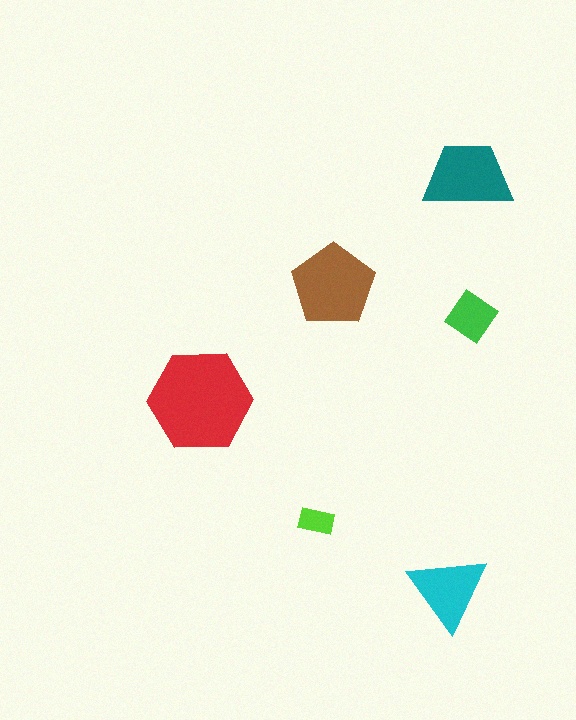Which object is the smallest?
The lime rectangle.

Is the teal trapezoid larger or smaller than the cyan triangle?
Larger.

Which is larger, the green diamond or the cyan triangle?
The cyan triangle.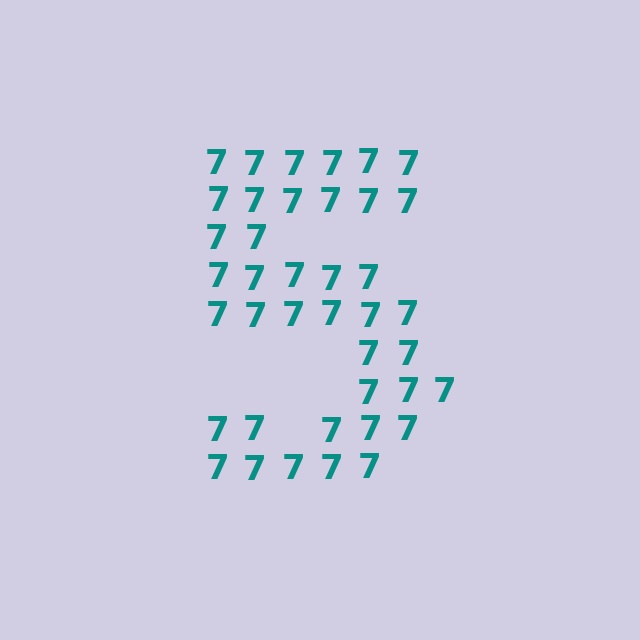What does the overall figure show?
The overall figure shows the digit 5.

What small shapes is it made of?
It is made of small digit 7's.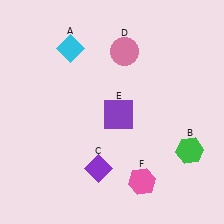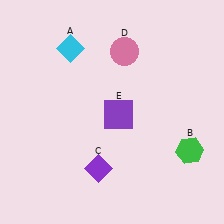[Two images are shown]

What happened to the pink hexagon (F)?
The pink hexagon (F) was removed in Image 2. It was in the bottom-right area of Image 1.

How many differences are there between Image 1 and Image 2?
There is 1 difference between the two images.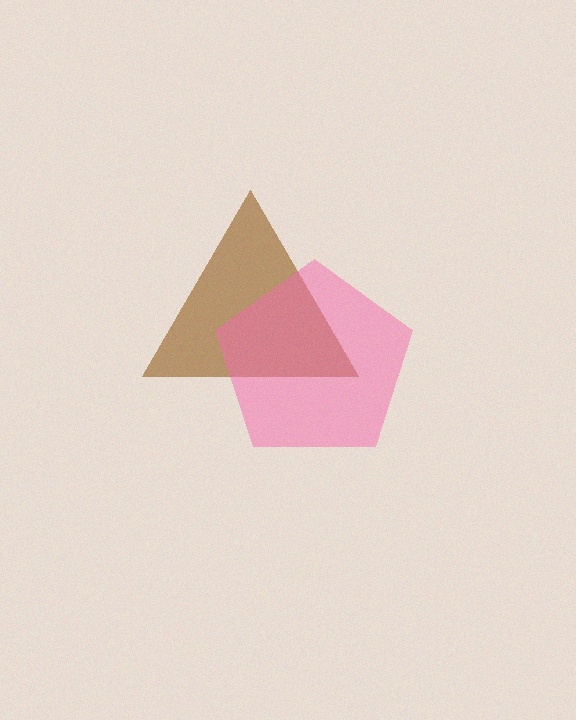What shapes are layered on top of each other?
The layered shapes are: a brown triangle, a pink pentagon.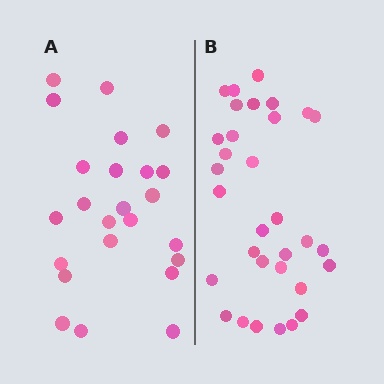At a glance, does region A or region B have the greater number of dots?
Region B (the right region) has more dots.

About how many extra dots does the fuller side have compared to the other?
Region B has roughly 8 or so more dots than region A.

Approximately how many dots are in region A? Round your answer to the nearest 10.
About 20 dots. (The exact count is 24, which rounds to 20.)